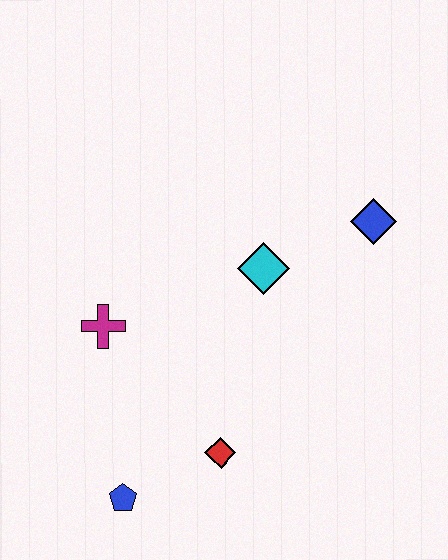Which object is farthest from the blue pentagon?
The blue diamond is farthest from the blue pentagon.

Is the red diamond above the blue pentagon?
Yes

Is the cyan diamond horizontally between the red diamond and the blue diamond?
Yes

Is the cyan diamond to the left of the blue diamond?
Yes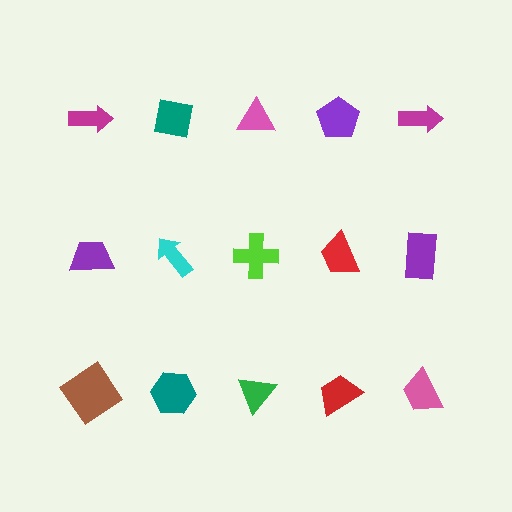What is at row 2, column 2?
A cyan arrow.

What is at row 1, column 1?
A magenta arrow.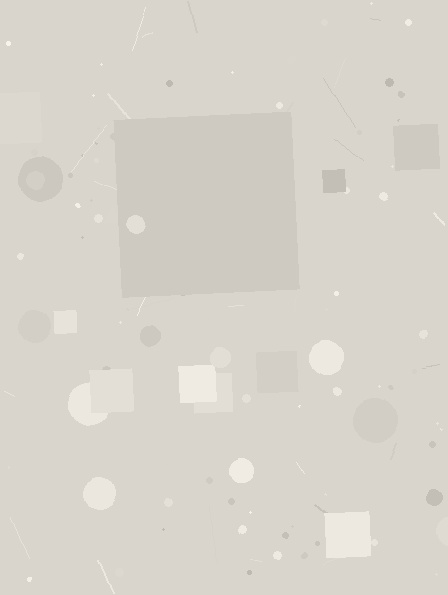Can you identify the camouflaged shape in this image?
The camouflaged shape is a square.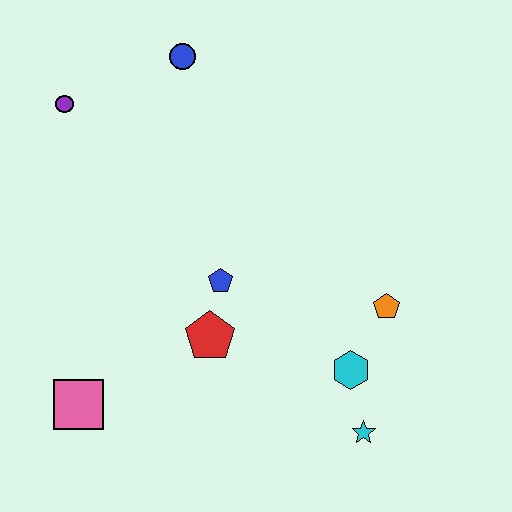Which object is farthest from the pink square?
The blue circle is farthest from the pink square.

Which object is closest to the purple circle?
The blue circle is closest to the purple circle.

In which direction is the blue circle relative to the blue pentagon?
The blue circle is above the blue pentagon.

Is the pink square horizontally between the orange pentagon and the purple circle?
Yes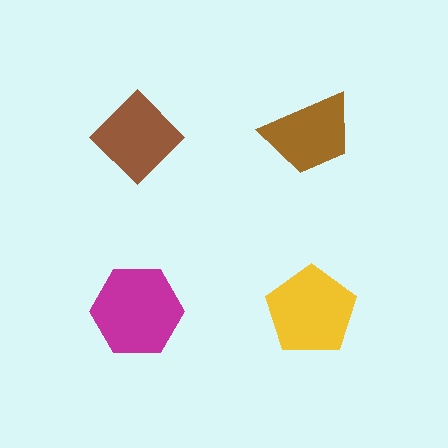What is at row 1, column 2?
A brown trapezoid.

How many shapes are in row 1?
2 shapes.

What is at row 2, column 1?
A magenta hexagon.